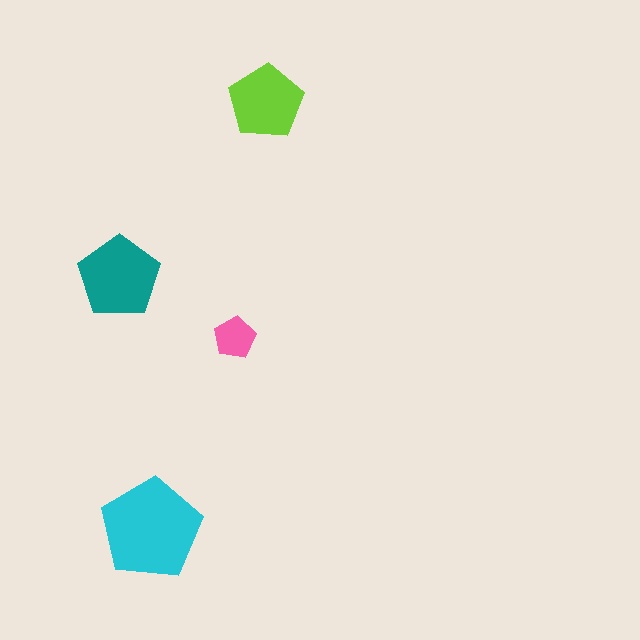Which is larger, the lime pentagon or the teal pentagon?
The teal one.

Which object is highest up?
The lime pentagon is topmost.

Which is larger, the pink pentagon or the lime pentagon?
The lime one.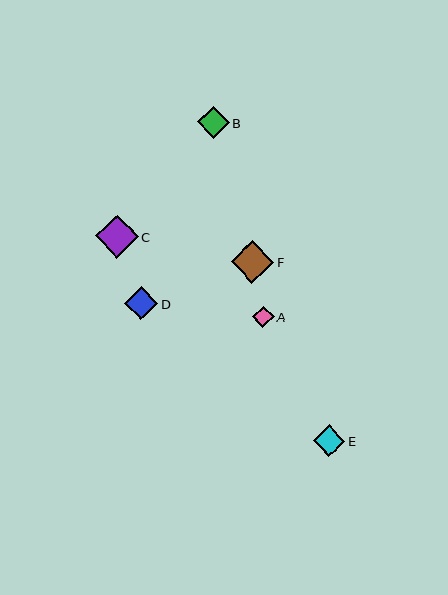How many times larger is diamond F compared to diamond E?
Diamond F is approximately 1.3 times the size of diamond E.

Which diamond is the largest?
Diamond C is the largest with a size of approximately 43 pixels.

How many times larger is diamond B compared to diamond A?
Diamond B is approximately 1.5 times the size of diamond A.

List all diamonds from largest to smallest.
From largest to smallest: C, F, D, B, E, A.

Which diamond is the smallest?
Diamond A is the smallest with a size of approximately 21 pixels.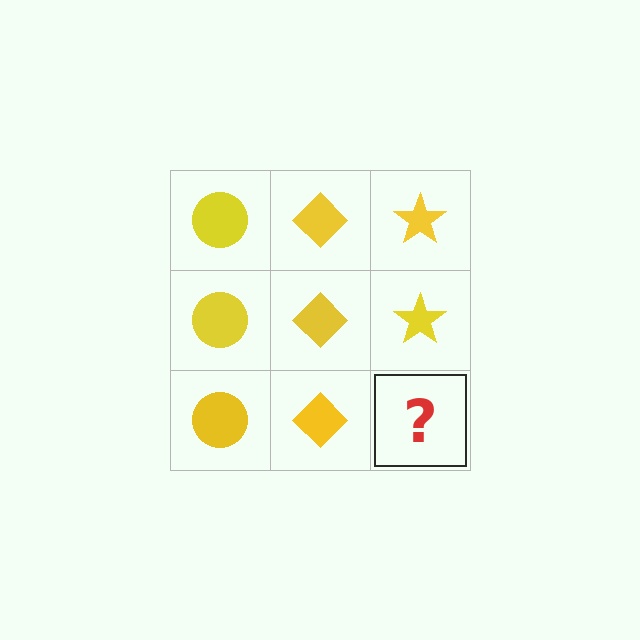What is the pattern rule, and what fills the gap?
The rule is that each column has a consistent shape. The gap should be filled with a yellow star.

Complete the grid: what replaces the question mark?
The question mark should be replaced with a yellow star.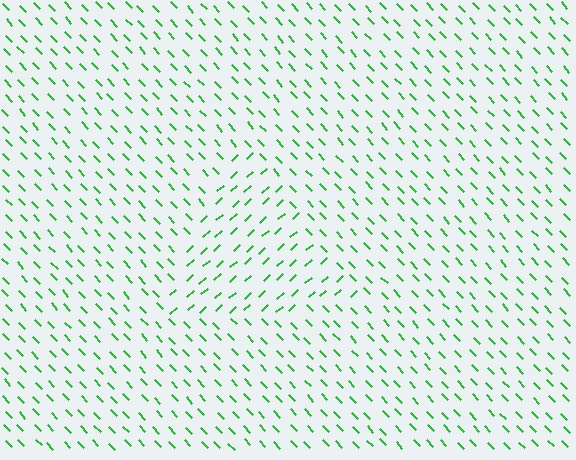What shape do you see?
I see a triangle.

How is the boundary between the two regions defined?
The boundary is defined purely by a change in line orientation (approximately 89 degrees difference). All lines are the same color and thickness.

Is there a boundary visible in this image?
Yes, there is a texture boundary formed by a change in line orientation.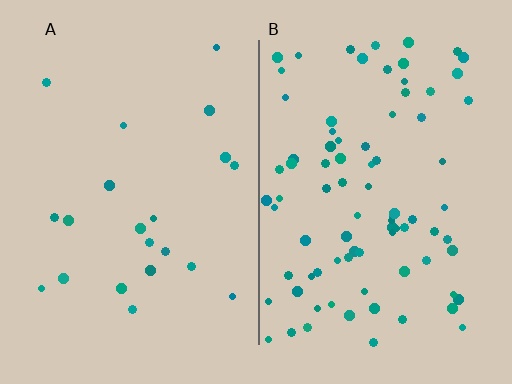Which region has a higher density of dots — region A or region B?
B (the right).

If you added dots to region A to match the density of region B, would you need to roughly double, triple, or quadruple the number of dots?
Approximately quadruple.